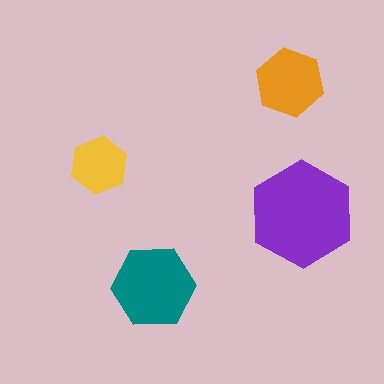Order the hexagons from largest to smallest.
the purple one, the teal one, the orange one, the yellow one.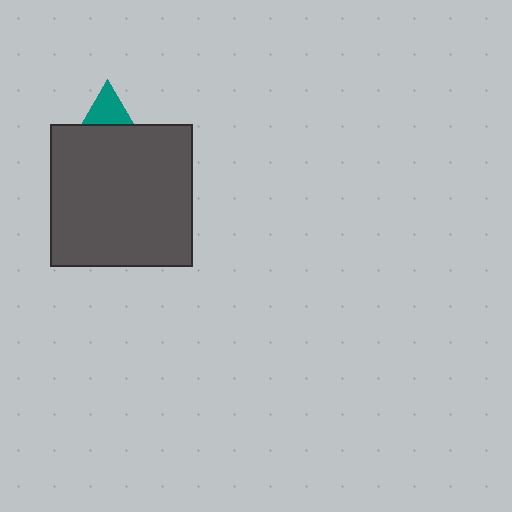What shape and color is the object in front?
The object in front is a dark gray square.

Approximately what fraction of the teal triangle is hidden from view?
Roughly 69% of the teal triangle is hidden behind the dark gray square.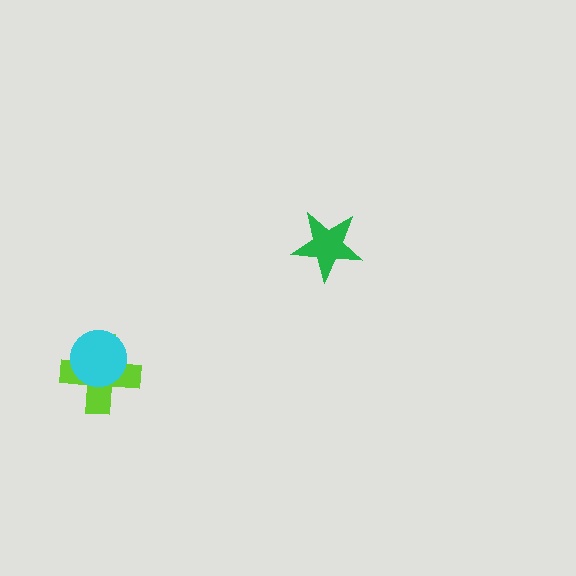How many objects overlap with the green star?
0 objects overlap with the green star.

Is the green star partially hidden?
No, no other shape covers it.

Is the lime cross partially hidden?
Yes, it is partially covered by another shape.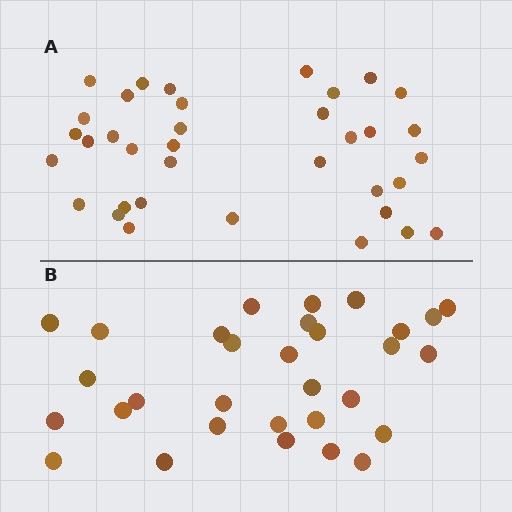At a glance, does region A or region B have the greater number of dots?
Region A (the top region) has more dots.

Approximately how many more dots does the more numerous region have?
Region A has about 5 more dots than region B.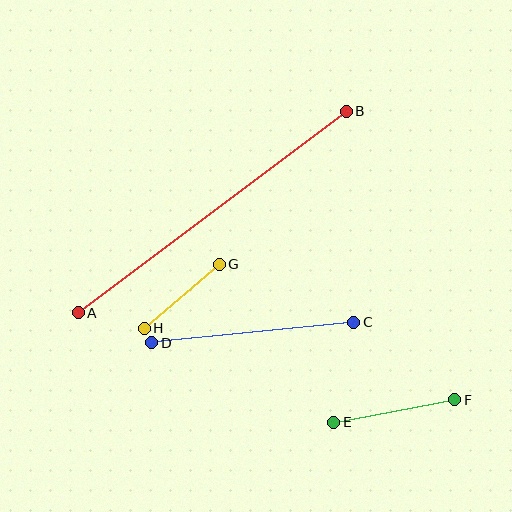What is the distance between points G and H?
The distance is approximately 99 pixels.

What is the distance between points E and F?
The distance is approximately 123 pixels.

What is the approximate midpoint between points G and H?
The midpoint is at approximately (182, 296) pixels.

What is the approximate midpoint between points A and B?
The midpoint is at approximately (212, 212) pixels.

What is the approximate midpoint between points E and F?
The midpoint is at approximately (394, 411) pixels.